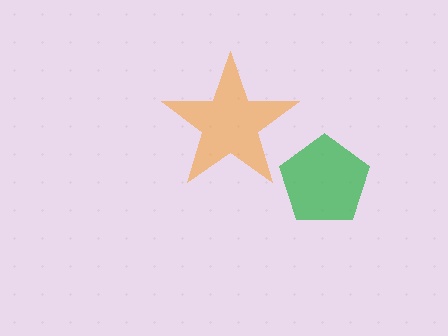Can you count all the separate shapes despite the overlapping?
Yes, there are 2 separate shapes.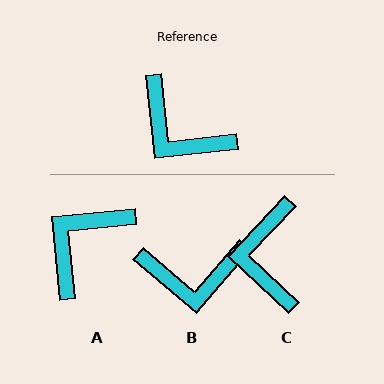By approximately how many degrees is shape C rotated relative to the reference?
Approximately 50 degrees clockwise.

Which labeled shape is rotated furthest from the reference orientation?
A, about 91 degrees away.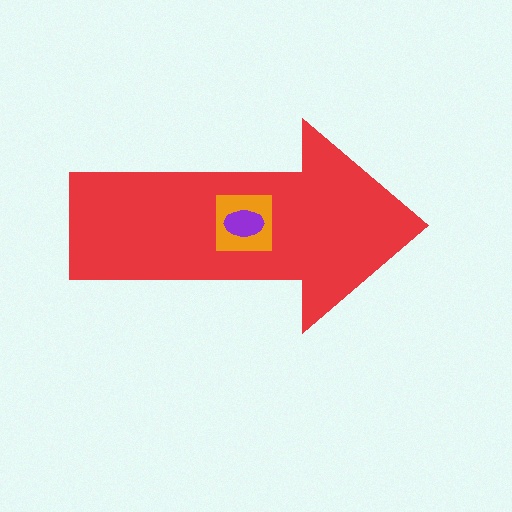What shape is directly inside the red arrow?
The orange square.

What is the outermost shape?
The red arrow.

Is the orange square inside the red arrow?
Yes.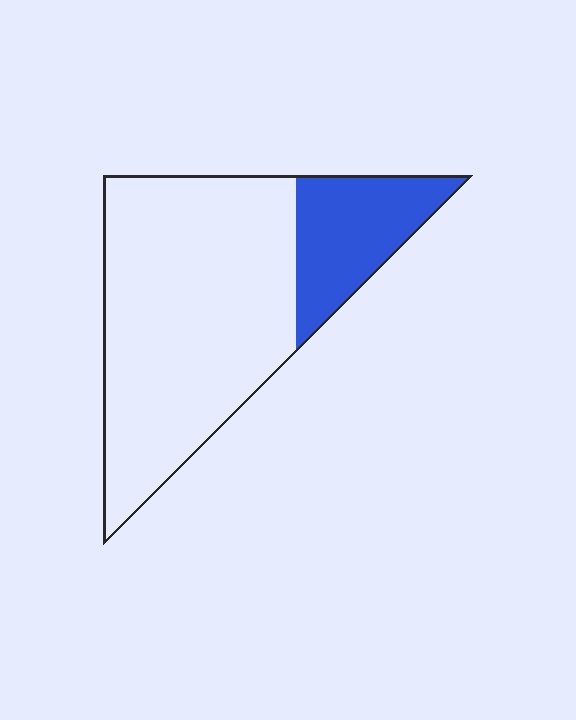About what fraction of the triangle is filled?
About one quarter (1/4).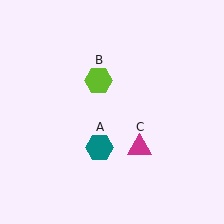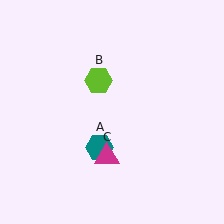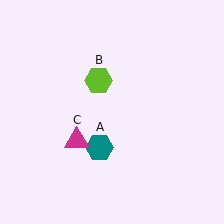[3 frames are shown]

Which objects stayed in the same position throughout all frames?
Teal hexagon (object A) and lime hexagon (object B) remained stationary.